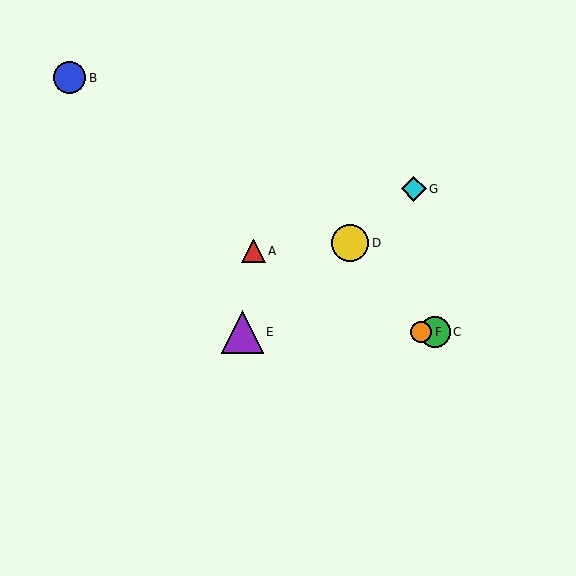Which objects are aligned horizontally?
Objects C, E, F are aligned horizontally.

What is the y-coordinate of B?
Object B is at y≈78.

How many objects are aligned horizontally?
3 objects (C, E, F) are aligned horizontally.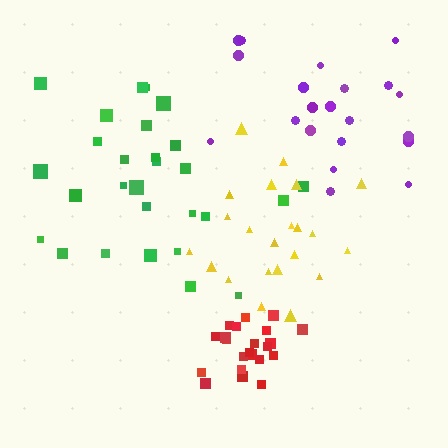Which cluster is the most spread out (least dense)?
Green.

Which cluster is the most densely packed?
Red.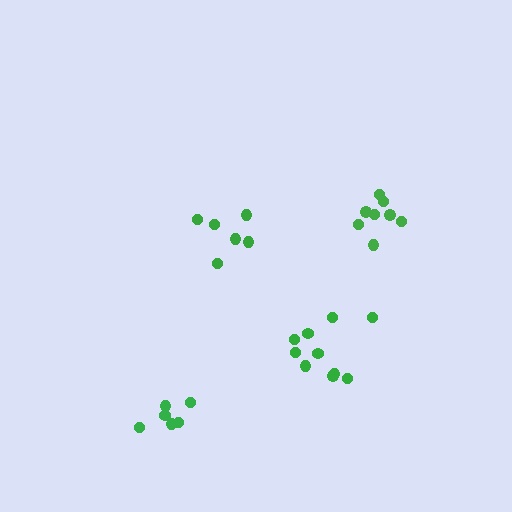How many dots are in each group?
Group 1: 6 dots, Group 2: 6 dots, Group 3: 8 dots, Group 4: 10 dots (30 total).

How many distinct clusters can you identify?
There are 4 distinct clusters.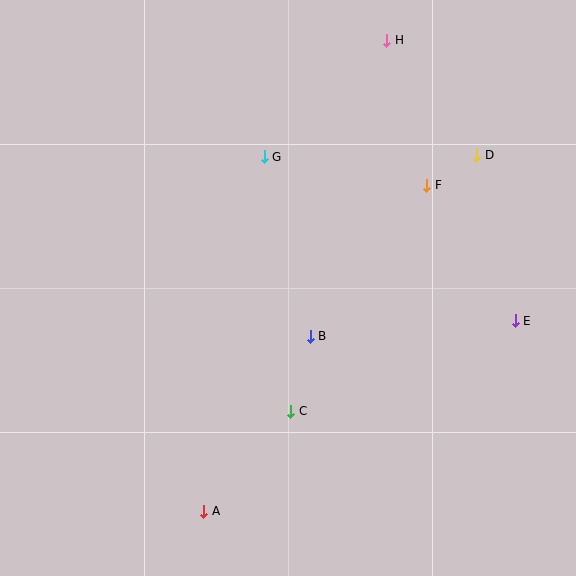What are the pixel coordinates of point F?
Point F is at (427, 185).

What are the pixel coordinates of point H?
Point H is at (387, 40).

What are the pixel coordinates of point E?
Point E is at (515, 321).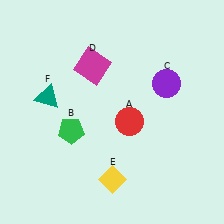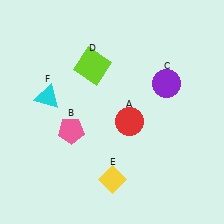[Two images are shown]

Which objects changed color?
B changed from green to pink. D changed from magenta to lime. F changed from teal to cyan.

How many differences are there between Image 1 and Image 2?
There are 3 differences between the two images.